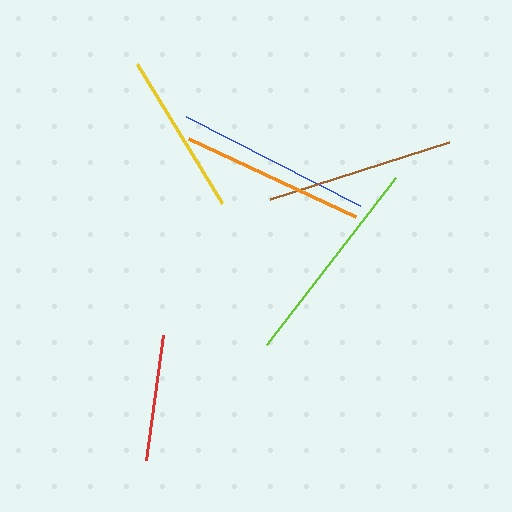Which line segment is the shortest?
The red line is the shortest at approximately 126 pixels.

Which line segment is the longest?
The lime line is the longest at approximately 212 pixels.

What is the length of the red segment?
The red segment is approximately 126 pixels long.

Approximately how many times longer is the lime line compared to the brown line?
The lime line is approximately 1.1 times the length of the brown line.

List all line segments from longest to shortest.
From longest to shortest: lime, blue, brown, orange, yellow, red.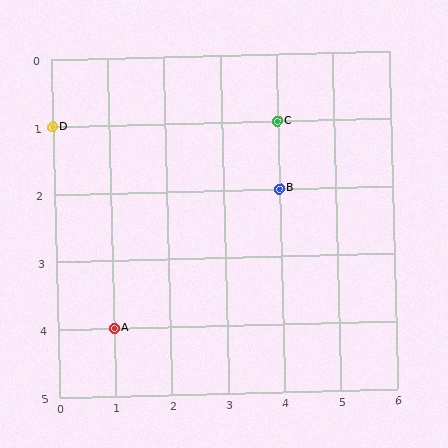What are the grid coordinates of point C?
Point C is at grid coordinates (4, 1).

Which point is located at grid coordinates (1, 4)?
Point A is at (1, 4).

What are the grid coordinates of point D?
Point D is at grid coordinates (0, 1).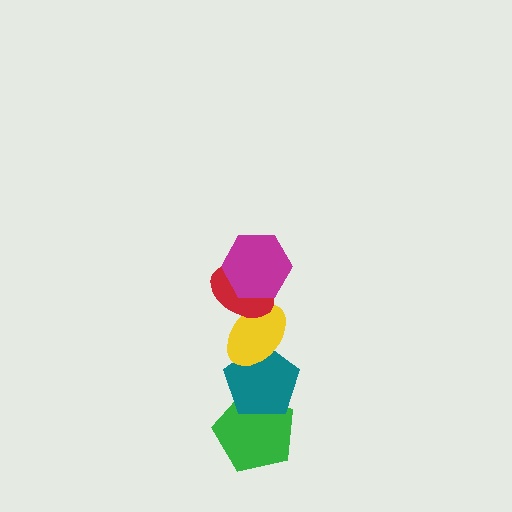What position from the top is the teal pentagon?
The teal pentagon is 4th from the top.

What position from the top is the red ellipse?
The red ellipse is 2nd from the top.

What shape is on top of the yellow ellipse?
The red ellipse is on top of the yellow ellipse.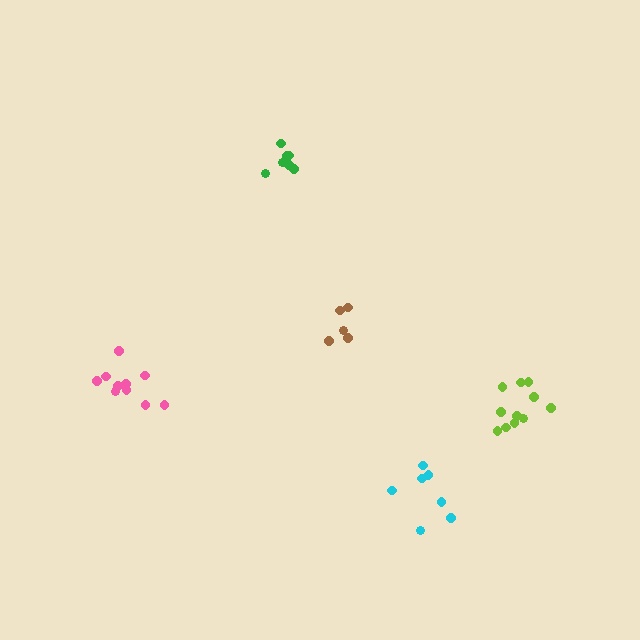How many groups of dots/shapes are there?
There are 5 groups.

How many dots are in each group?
Group 1: 5 dots, Group 2: 7 dots, Group 3: 10 dots, Group 4: 11 dots, Group 5: 7 dots (40 total).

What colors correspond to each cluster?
The clusters are colored: brown, green, pink, lime, cyan.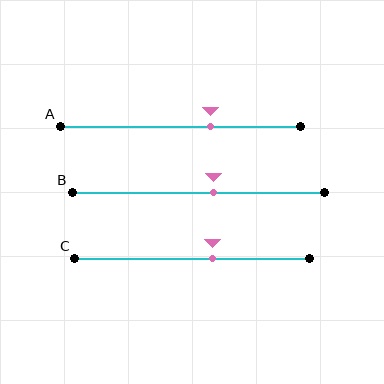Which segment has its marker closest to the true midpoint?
Segment B has its marker closest to the true midpoint.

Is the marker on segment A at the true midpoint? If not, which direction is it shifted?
No, the marker on segment A is shifted to the right by about 12% of the segment length.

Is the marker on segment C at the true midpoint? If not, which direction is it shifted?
No, the marker on segment C is shifted to the right by about 9% of the segment length.